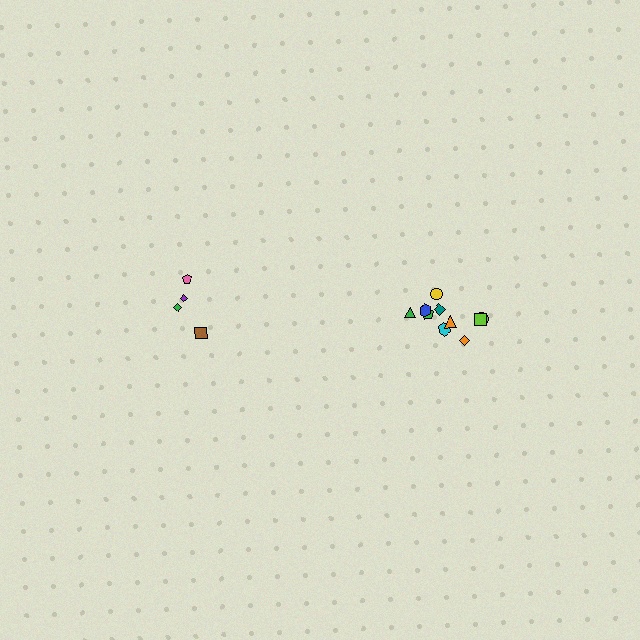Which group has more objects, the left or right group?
The right group.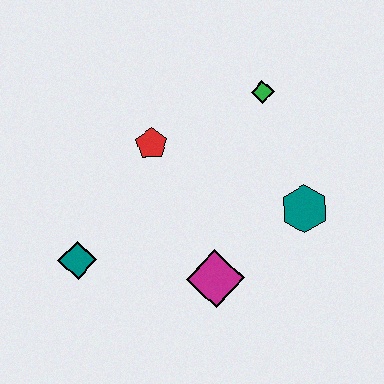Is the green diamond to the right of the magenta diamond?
Yes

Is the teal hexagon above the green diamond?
No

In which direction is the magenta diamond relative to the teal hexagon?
The magenta diamond is to the left of the teal hexagon.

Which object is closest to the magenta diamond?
The teal hexagon is closest to the magenta diamond.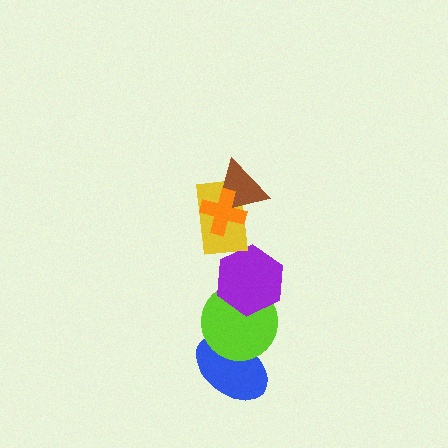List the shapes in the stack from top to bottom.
From top to bottom: the orange cross, the brown triangle, the yellow rectangle, the purple hexagon, the lime circle, the blue ellipse.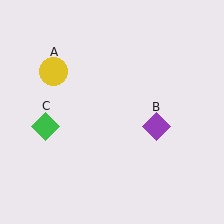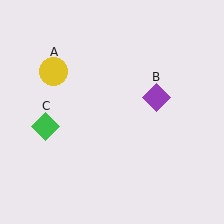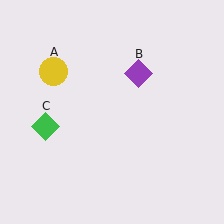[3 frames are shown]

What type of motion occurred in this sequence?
The purple diamond (object B) rotated counterclockwise around the center of the scene.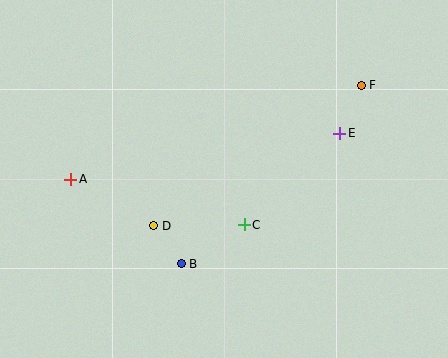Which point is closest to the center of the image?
Point C at (244, 225) is closest to the center.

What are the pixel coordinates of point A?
Point A is at (71, 179).